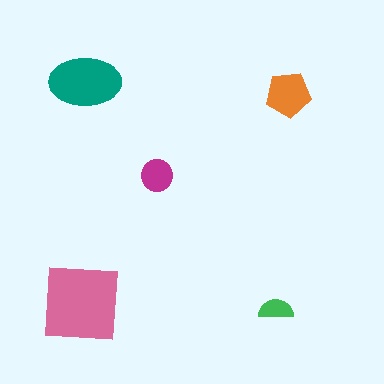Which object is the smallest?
The green semicircle.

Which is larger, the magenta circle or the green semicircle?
The magenta circle.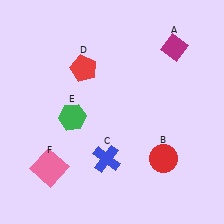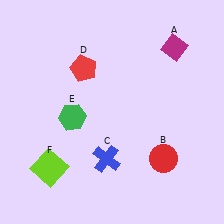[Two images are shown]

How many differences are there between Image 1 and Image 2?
There is 1 difference between the two images.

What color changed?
The square (F) changed from pink in Image 1 to lime in Image 2.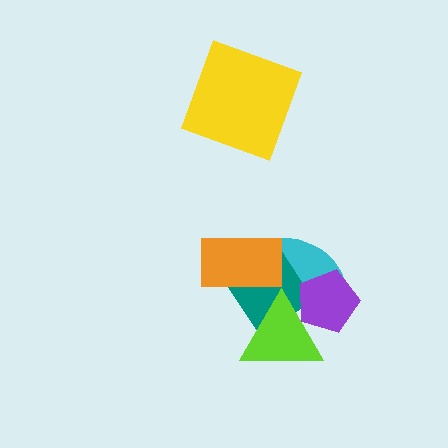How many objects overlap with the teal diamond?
3 objects overlap with the teal diamond.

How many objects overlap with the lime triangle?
3 objects overlap with the lime triangle.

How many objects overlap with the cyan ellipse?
4 objects overlap with the cyan ellipse.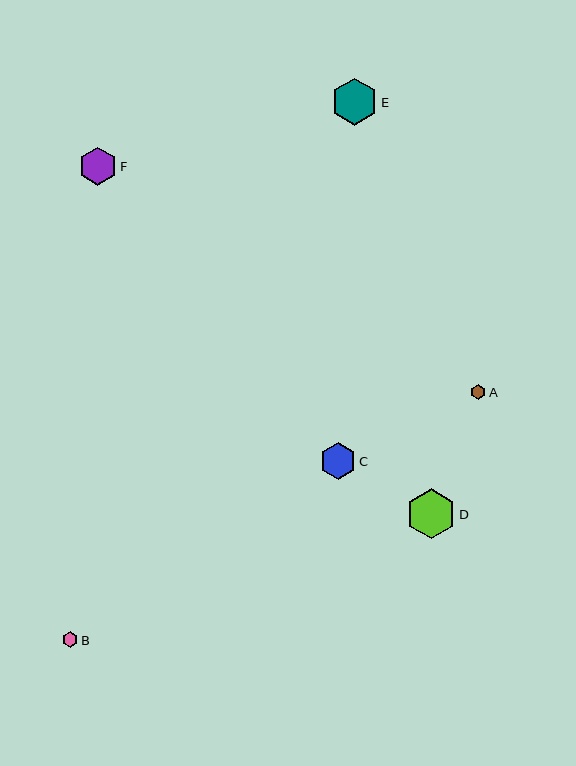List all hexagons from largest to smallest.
From largest to smallest: D, E, F, C, B, A.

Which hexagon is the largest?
Hexagon D is the largest with a size of approximately 50 pixels.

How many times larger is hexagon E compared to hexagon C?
Hexagon E is approximately 1.3 times the size of hexagon C.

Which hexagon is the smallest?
Hexagon A is the smallest with a size of approximately 15 pixels.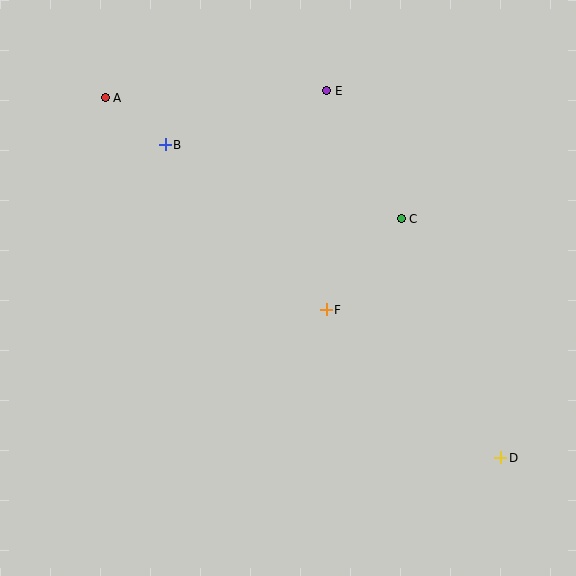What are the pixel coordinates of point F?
Point F is at (326, 310).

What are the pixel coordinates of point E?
Point E is at (327, 91).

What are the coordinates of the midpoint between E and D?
The midpoint between E and D is at (414, 274).